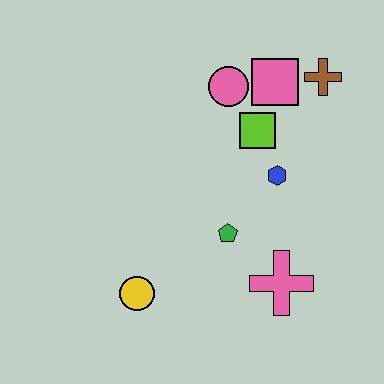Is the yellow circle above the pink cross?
No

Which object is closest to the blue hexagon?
The lime square is closest to the blue hexagon.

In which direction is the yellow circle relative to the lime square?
The yellow circle is below the lime square.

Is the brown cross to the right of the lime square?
Yes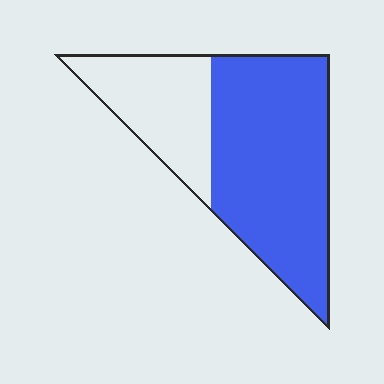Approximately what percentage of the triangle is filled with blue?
Approximately 70%.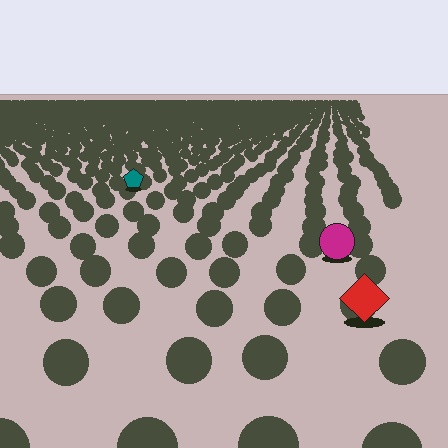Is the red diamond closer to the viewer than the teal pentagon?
Yes. The red diamond is closer — you can tell from the texture gradient: the ground texture is coarser near it.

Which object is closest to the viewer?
The red diamond is closest. The texture marks near it are larger and more spread out.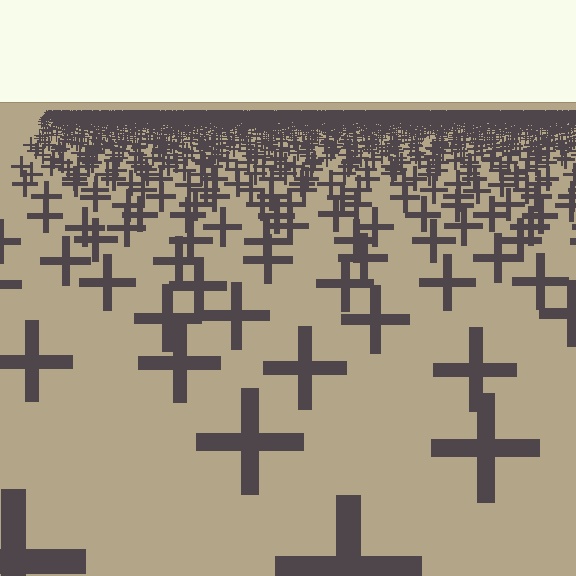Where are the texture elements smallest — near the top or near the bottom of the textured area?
Near the top.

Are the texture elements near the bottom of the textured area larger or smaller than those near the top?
Larger. Near the bottom, elements are closer to the viewer and appear at a bigger on-screen size.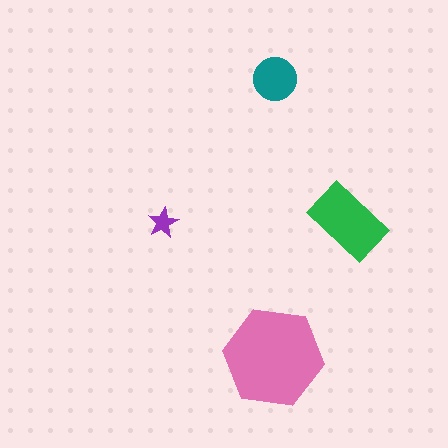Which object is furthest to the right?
The green rectangle is rightmost.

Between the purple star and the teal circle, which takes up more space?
The teal circle.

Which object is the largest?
The pink hexagon.